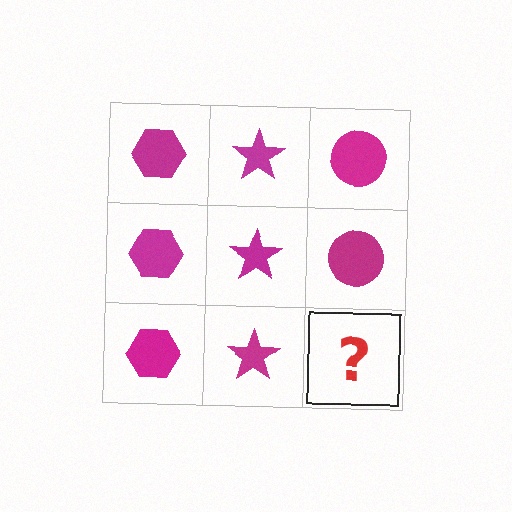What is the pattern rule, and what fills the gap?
The rule is that each column has a consistent shape. The gap should be filled with a magenta circle.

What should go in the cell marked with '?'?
The missing cell should contain a magenta circle.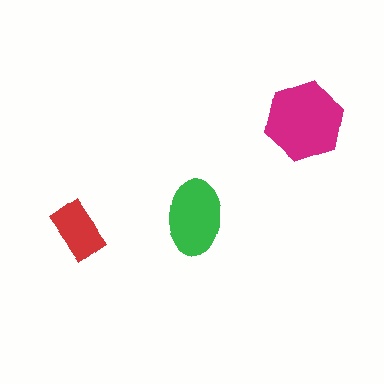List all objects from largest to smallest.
The magenta hexagon, the green ellipse, the red rectangle.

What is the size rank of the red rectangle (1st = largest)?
3rd.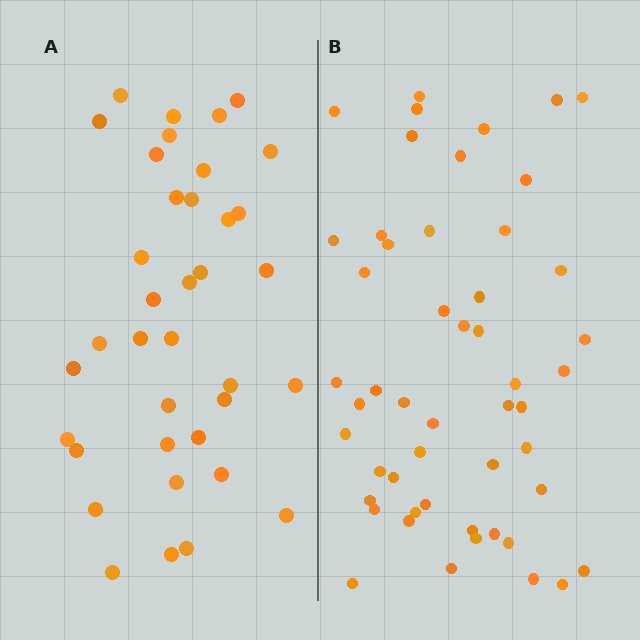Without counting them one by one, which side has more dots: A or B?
Region B (the right region) has more dots.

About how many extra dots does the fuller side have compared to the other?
Region B has approximately 15 more dots than region A.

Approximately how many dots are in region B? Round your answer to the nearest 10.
About 50 dots. (The exact count is 51, which rounds to 50.)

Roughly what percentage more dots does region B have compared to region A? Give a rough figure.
About 40% more.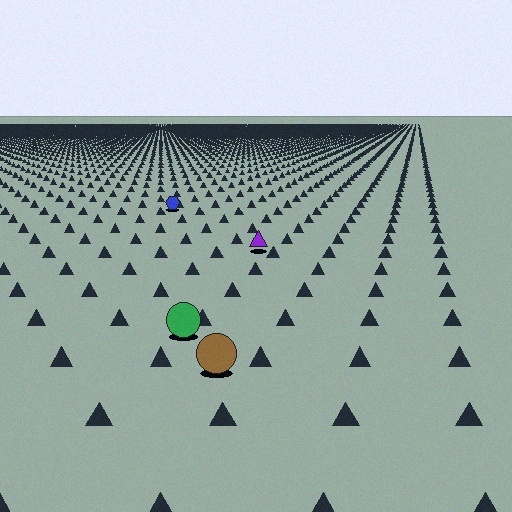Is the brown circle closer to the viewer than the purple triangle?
Yes. The brown circle is closer — you can tell from the texture gradient: the ground texture is coarser near it.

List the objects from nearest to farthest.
From nearest to farthest: the brown circle, the green circle, the purple triangle, the blue hexagon.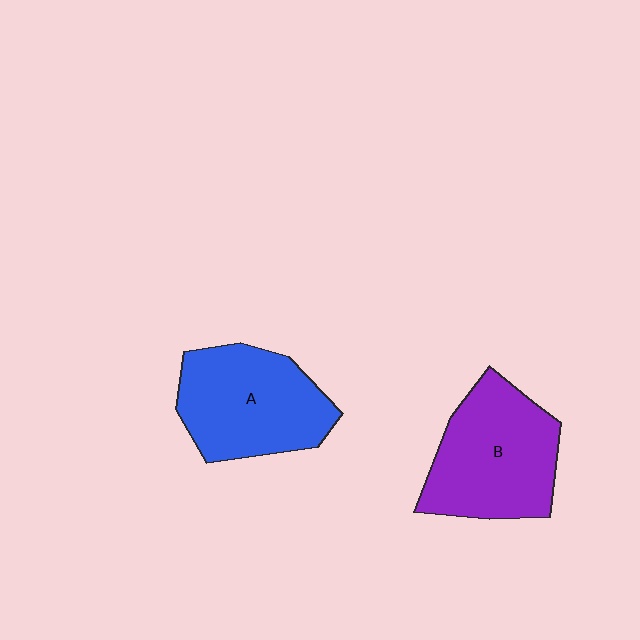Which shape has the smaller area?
Shape A (blue).